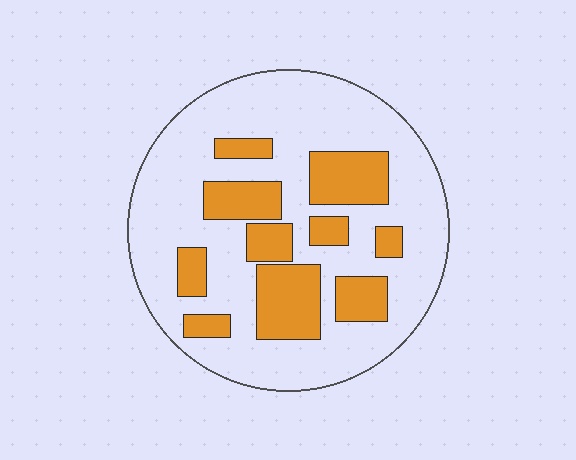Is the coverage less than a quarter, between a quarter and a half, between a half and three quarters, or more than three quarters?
Between a quarter and a half.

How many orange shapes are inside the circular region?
10.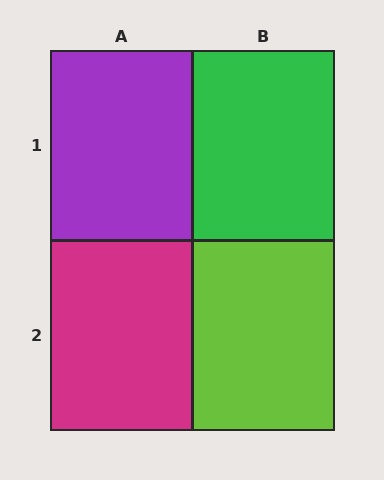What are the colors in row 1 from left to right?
Purple, green.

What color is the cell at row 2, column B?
Lime.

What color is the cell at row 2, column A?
Magenta.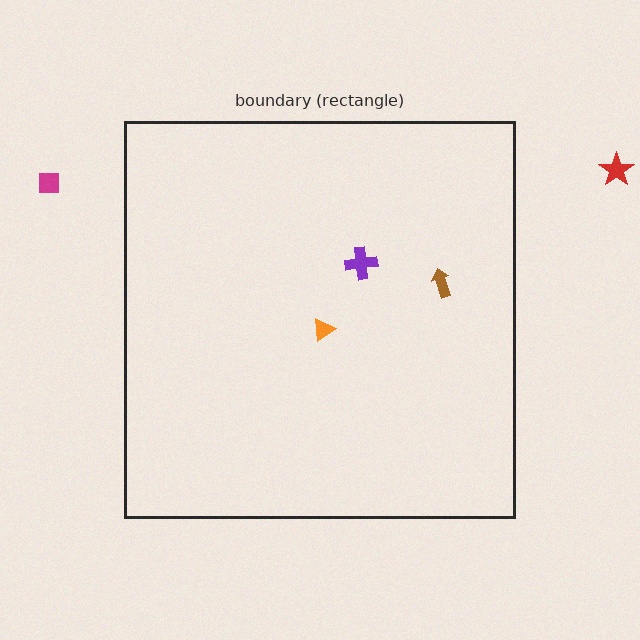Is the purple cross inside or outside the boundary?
Inside.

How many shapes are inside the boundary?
3 inside, 2 outside.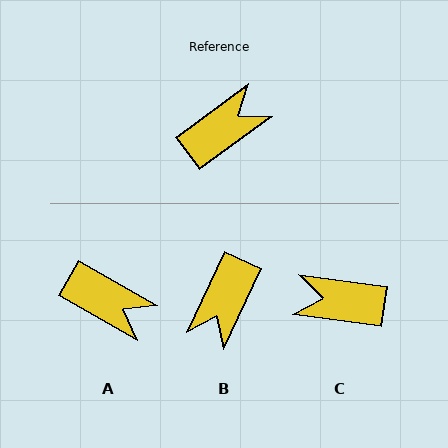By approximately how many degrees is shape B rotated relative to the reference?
Approximately 152 degrees clockwise.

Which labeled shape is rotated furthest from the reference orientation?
B, about 152 degrees away.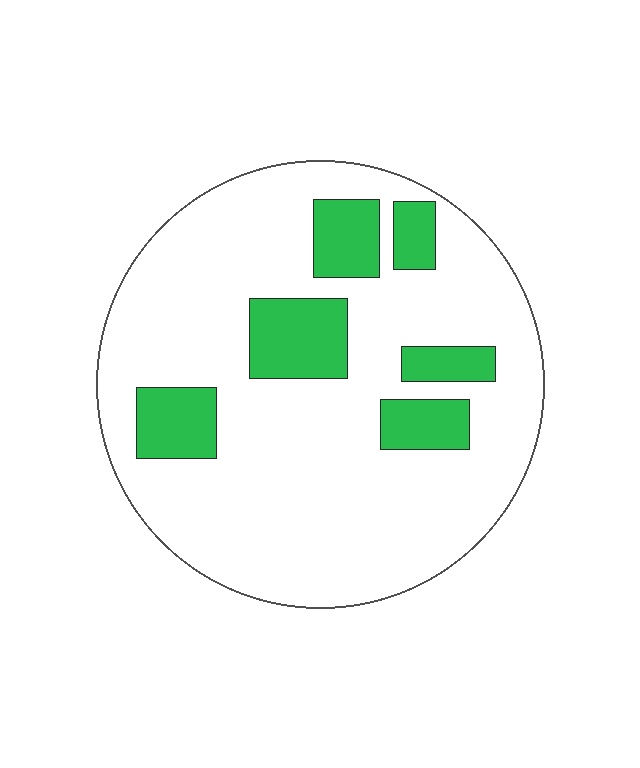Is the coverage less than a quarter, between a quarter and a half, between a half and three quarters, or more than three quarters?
Less than a quarter.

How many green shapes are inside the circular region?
6.